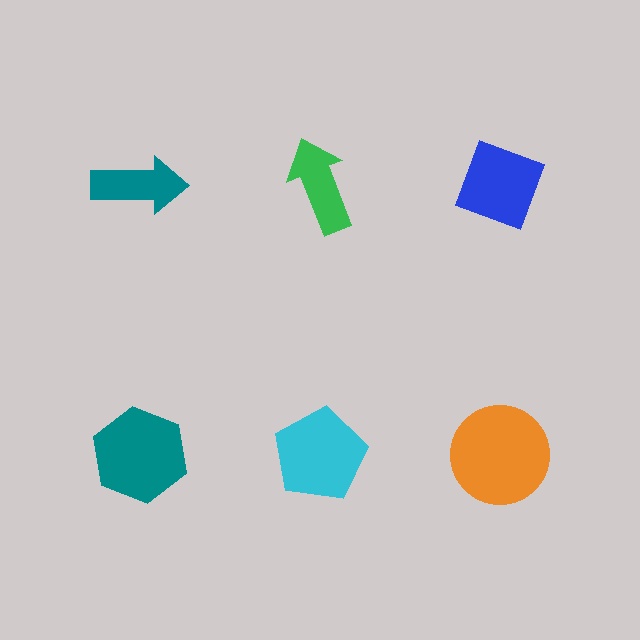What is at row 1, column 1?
A teal arrow.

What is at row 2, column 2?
A cyan pentagon.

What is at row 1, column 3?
A blue diamond.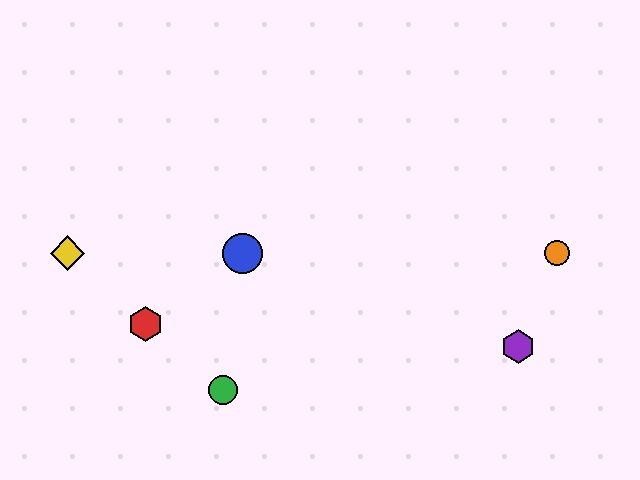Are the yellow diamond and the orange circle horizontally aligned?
Yes, both are at y≈253.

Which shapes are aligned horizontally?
The blue circle, the yellow diamond, the orange circle are aligned horizontally.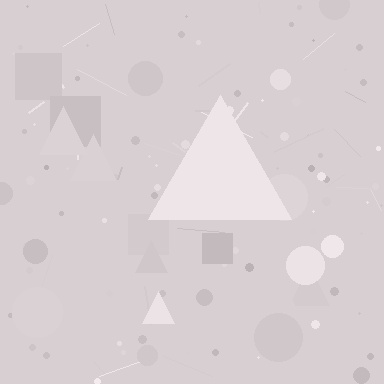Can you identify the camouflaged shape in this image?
The camouflaged shape is a triangle.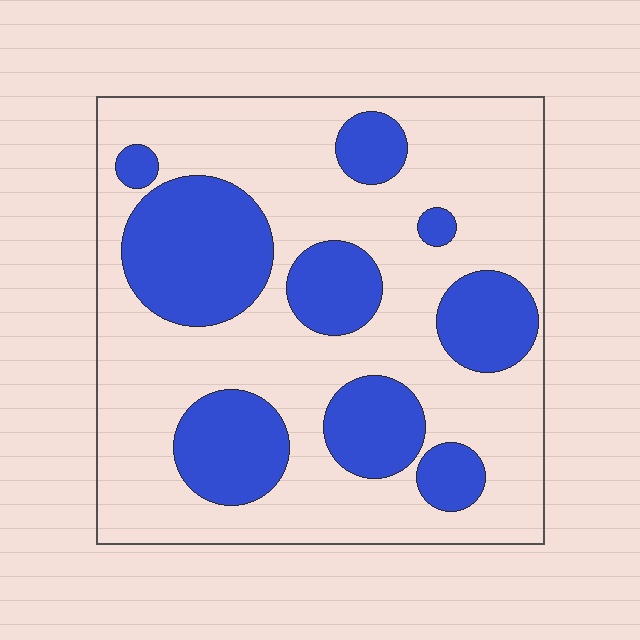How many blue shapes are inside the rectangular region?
9.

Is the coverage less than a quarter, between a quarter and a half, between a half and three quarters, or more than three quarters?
Between a quarter and a half.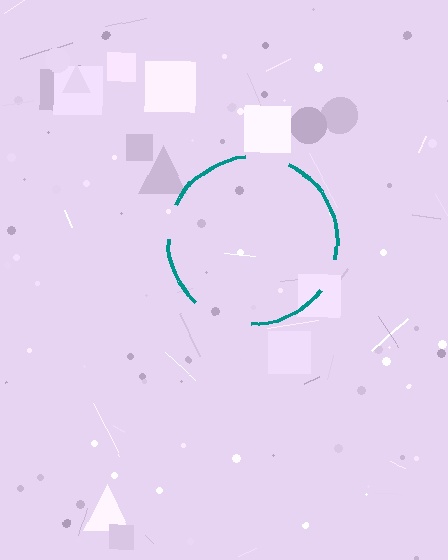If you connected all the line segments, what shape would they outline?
They would outline a circle.